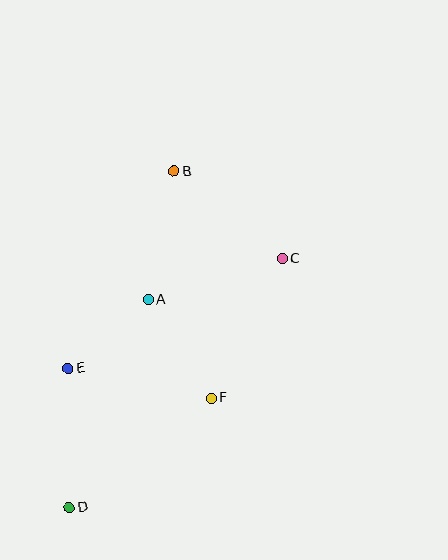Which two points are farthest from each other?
Points B and D are farthest from each other.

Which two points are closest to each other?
Points A and E are closest to each other.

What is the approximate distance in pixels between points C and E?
The distance between C and E is approximately 241 pixels.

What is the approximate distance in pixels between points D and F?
The distance between D and F is approximately 180 pixels.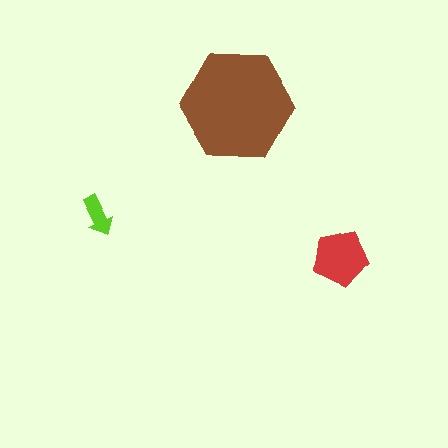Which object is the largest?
The brown hexagon.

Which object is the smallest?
The lime arrow.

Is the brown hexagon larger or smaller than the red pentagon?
Larger.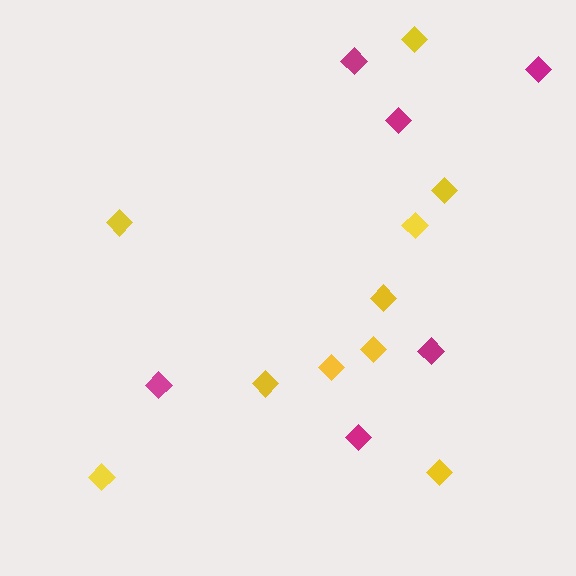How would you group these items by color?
There are 2 groups: one group of yellow diamonds (10) and one group of magenta diamonds (6).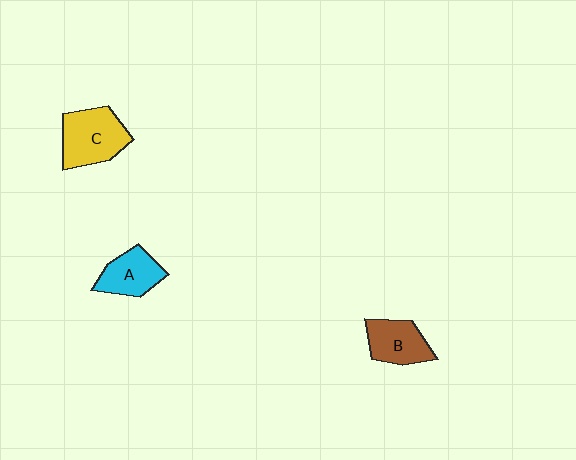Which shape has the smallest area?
Shape A (cyan).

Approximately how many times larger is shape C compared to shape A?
Approximately 1.4 times.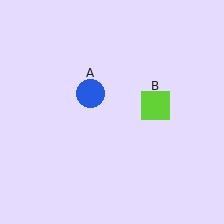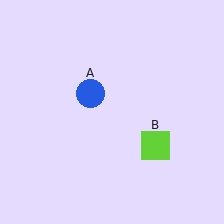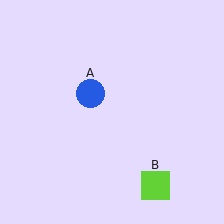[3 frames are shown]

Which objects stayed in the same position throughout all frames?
Blue circle (object A) remained stationary.